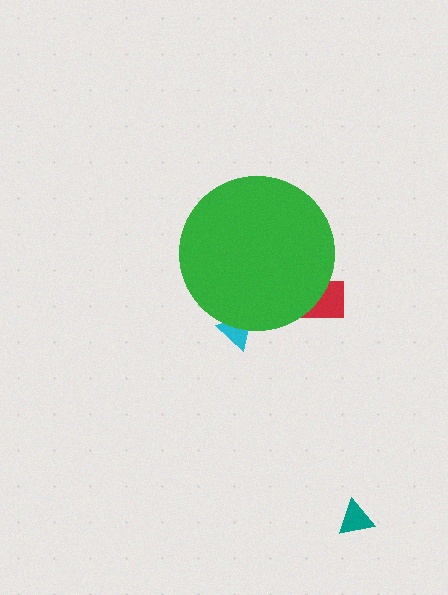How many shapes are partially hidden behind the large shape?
2 shapes are partially hidden.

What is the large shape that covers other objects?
A green circle.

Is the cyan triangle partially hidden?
Yes, the cyan triangle is partially hidden behind the green circle.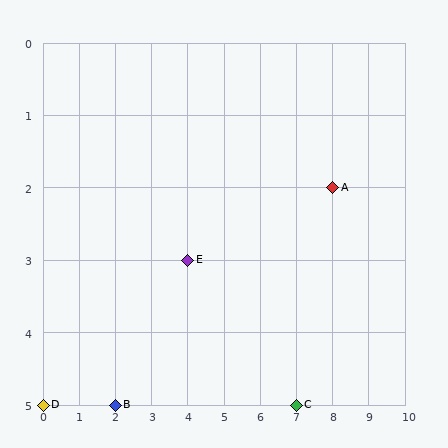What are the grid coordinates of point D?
Point D is at grid coordinates (0, 5).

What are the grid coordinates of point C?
Point C is at grid coordinates (7, 5).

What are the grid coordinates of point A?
Point A is at grid coordinates (8, 2).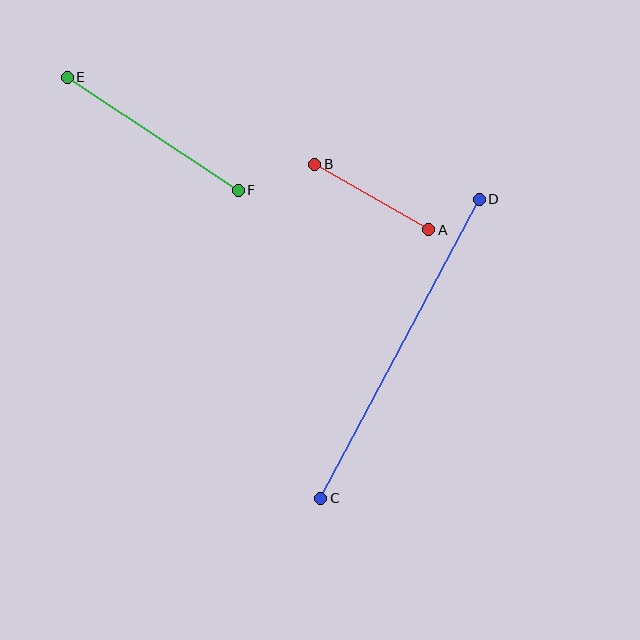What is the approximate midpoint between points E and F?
The midpoint is at approximately (153, 134) pixels.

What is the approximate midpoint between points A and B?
The midpoint is at approximately (372, 197) pixels.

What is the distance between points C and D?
The distance is approximately 339 pixels.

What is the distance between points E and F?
The distance is approximately 205 pixels.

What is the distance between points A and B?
The distance is approximately 132 pixels.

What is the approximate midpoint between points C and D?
The midpoint is at approximately (400, 349) pixels.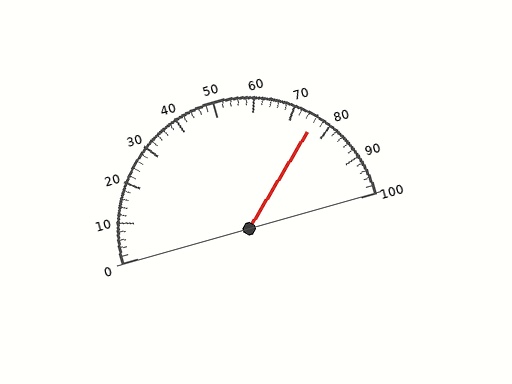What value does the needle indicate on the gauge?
The needle indicates approximately 76.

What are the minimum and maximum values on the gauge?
The gauge ranges from 0 to 100.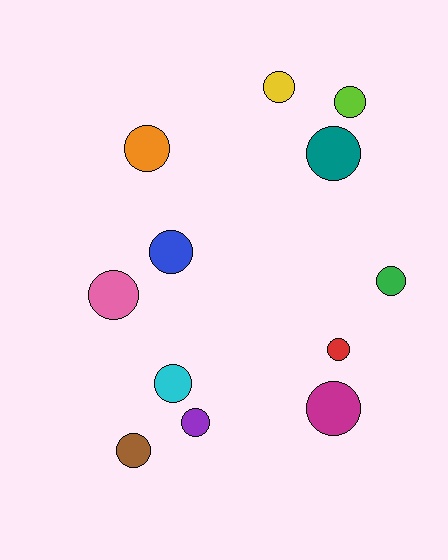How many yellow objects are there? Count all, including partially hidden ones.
There is 1 yellow object.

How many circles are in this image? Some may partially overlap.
There are 12 circles.